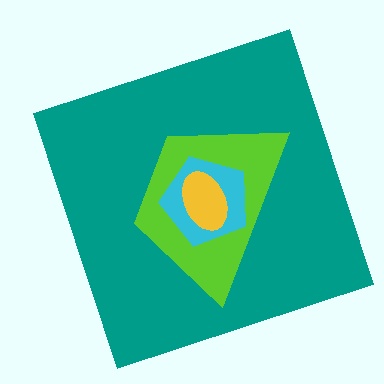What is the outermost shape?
The teal square.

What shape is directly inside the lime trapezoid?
The cyan pentagon.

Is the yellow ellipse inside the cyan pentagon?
Yes.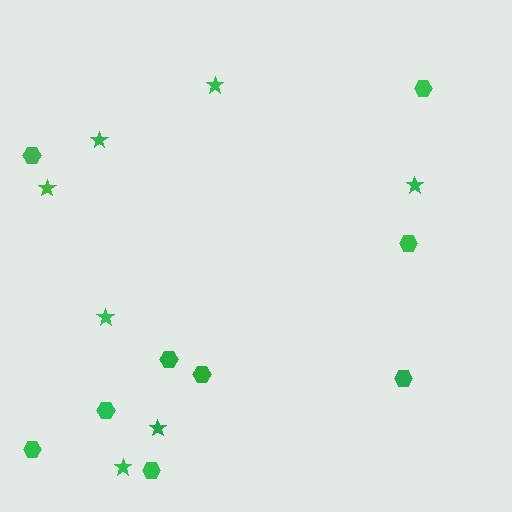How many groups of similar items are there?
There are 2 groups: one group of stars (7) and one group of hexagons (9).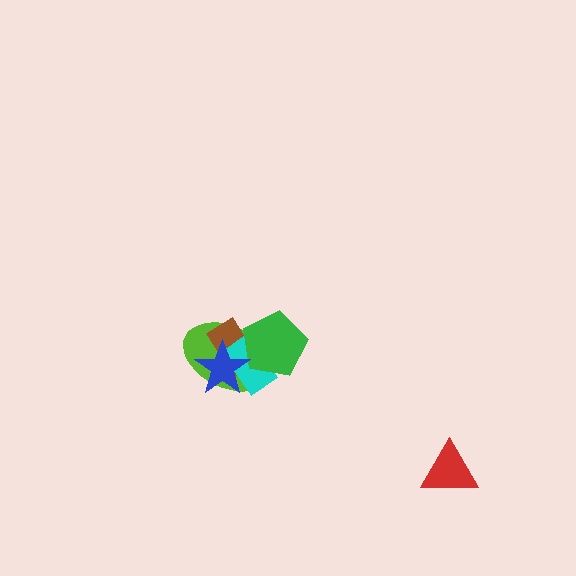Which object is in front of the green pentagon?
The blue star is in front of the green pentagon.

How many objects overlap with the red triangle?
0 objects overlap with the red triangle.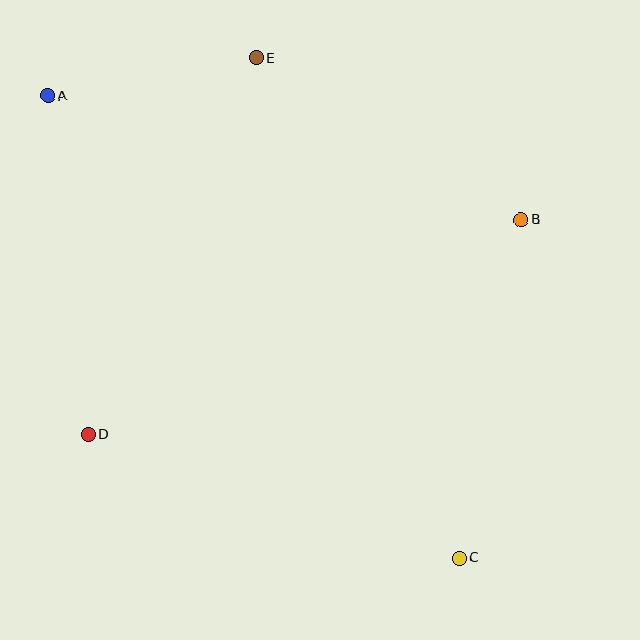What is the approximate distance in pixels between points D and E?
The distance between D and E is approximately 412 pixels.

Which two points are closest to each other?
Points A and E are closest to each other.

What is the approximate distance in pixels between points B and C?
The distance between B and C is approximately 344 pixels.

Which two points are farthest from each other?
Points A and C are farthest from each other.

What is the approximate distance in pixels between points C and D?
The distance between C and D is approximately 391 pixels.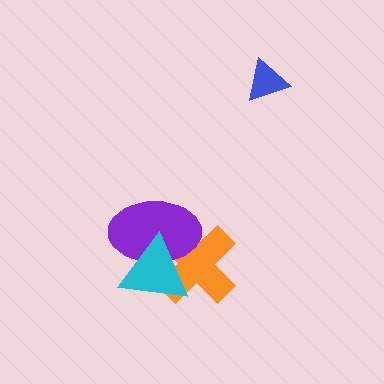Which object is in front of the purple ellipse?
The cyan triangle is in front of the purple ellipse.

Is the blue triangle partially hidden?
No, no other shape covers it.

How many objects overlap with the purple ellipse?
2 objects overlap with the purple ellipse.